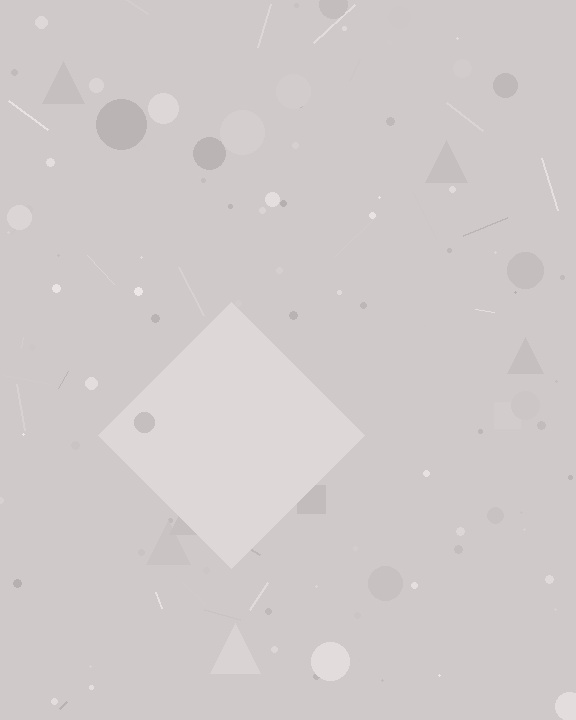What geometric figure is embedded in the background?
A diamond is embedded in the background.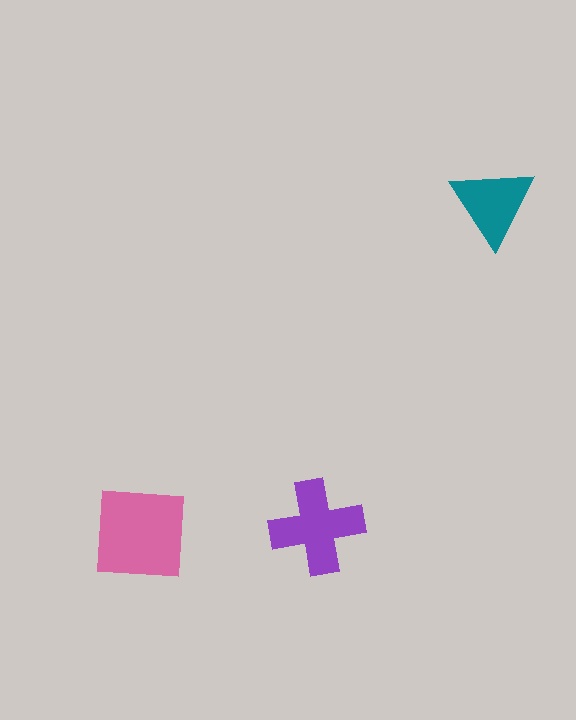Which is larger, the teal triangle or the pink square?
The pink square.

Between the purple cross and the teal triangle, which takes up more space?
The purple cross.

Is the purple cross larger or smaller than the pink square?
Smaller.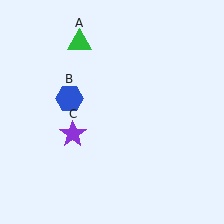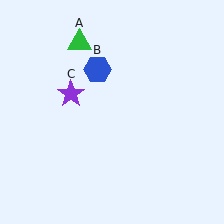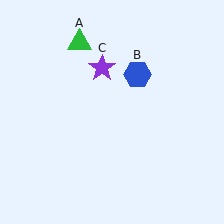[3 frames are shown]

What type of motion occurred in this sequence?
The blue hexagon (object B), purple star (object C) rotated clockwise around the center of the scene.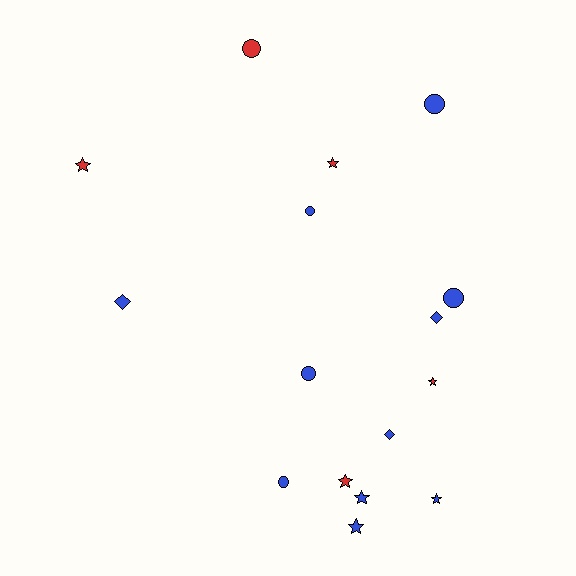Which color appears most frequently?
Blue, with 11 objects.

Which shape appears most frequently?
Star, with 7 objects.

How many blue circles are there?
There are 5 blue circles.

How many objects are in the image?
There are 16 objects.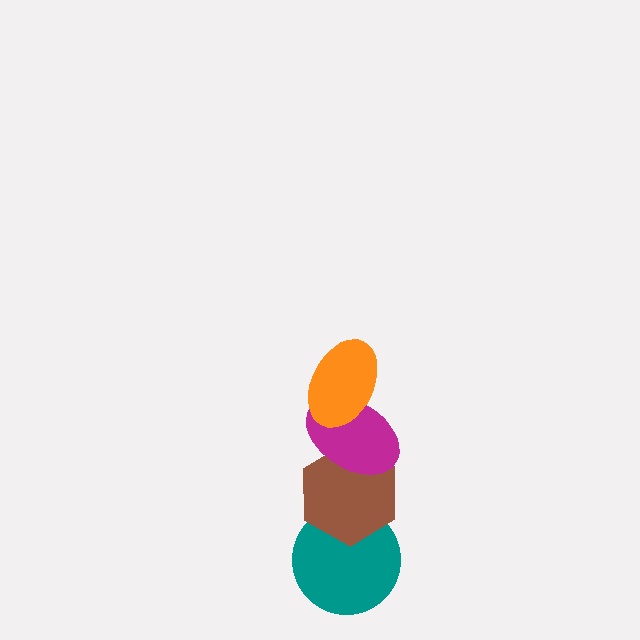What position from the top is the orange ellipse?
The orange ellipse is 1st from the top.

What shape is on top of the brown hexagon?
The magenta ellipse is on top of the brown hexagon.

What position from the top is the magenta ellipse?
The magenta ellipse is 2nd from the top.